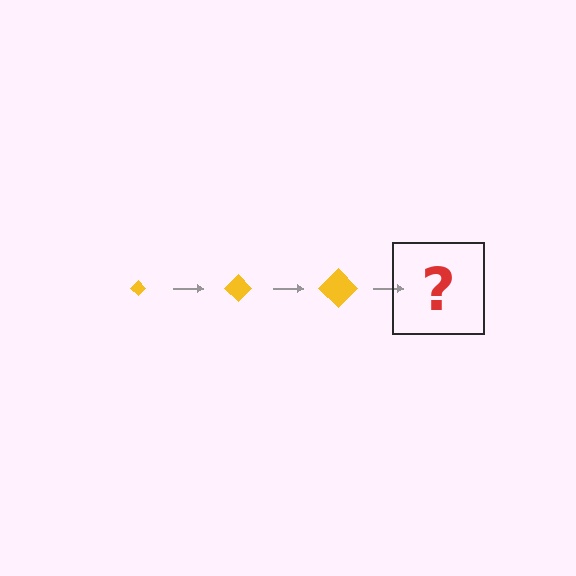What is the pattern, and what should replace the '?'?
The pattern is that the diamond gets progressively larger each step. The '?' should be a yellow diamond, larger than the previous one.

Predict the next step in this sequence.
The next step is a yellow diamond, larger than the previous one.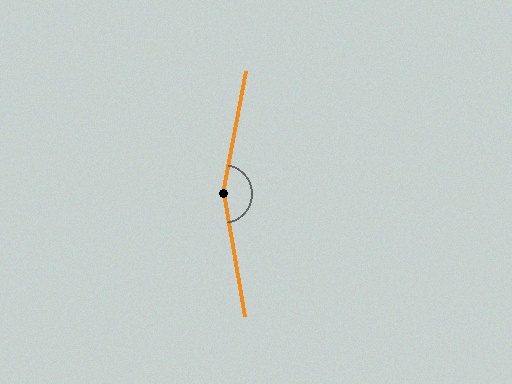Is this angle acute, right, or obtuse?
It is obtuse.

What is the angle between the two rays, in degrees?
Approximately 159 degrees.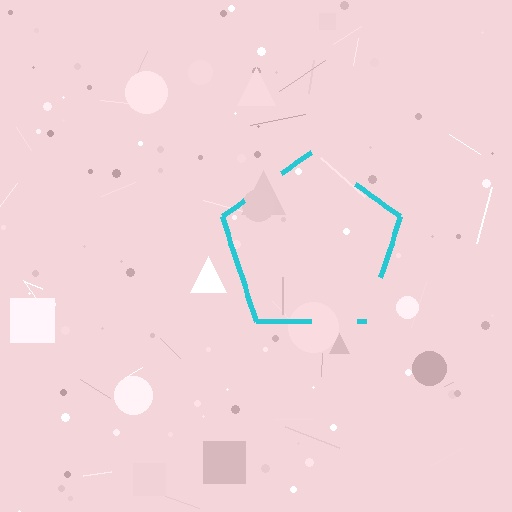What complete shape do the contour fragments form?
The contour fragments form a pentagon.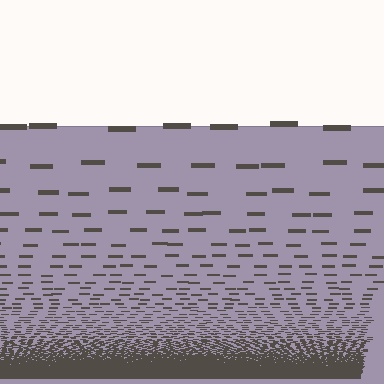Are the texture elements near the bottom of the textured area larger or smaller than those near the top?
Smaller. The gradient is inverted — elements near the bottom are smaller and denser.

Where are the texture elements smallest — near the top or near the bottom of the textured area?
Near the bottom.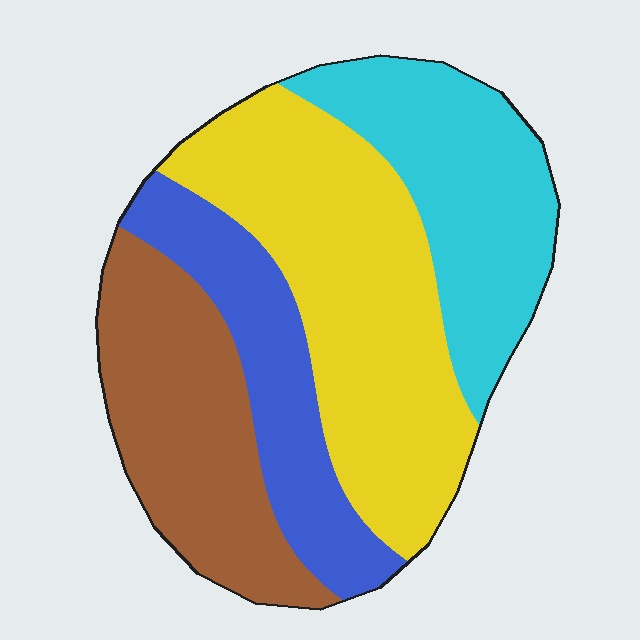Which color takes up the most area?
Yellow, at roughly 35%.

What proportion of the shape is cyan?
Cyan takes up less than a quarter of the shape.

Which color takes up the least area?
Blue, at roughly 20%.